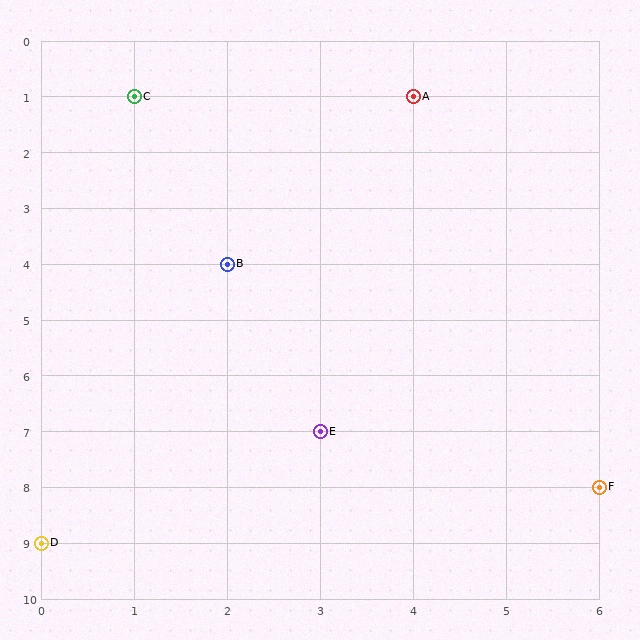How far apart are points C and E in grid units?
Points C and E are 2 columns and 6 rows apart (about 6.3 grid units diagonally).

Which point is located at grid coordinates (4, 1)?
Point A is at (4, 1).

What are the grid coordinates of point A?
Point A is at grid coordinates (4, 1).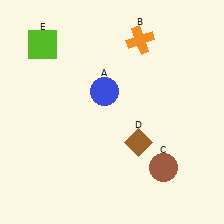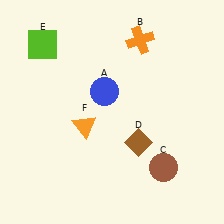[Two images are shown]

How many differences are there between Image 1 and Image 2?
There is 1 difference between the two images.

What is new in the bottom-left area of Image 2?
An orange triangle (F) was added in the bottom-left area of Image 2.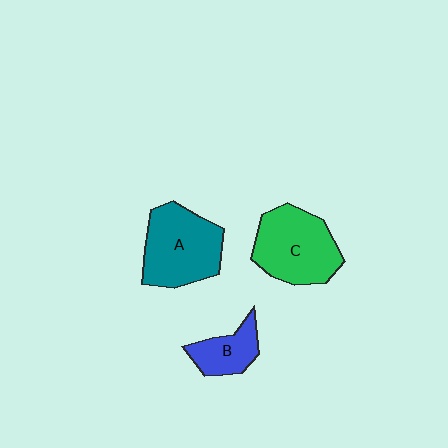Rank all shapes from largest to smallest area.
From largest to smallest: A (teal), C (green), B (blue).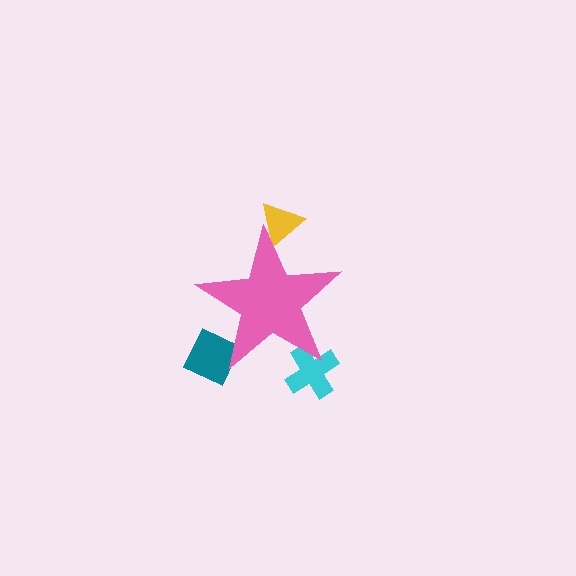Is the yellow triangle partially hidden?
Yes, the yellow triangle is partially hidden behind the pink star.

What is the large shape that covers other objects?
A pink star.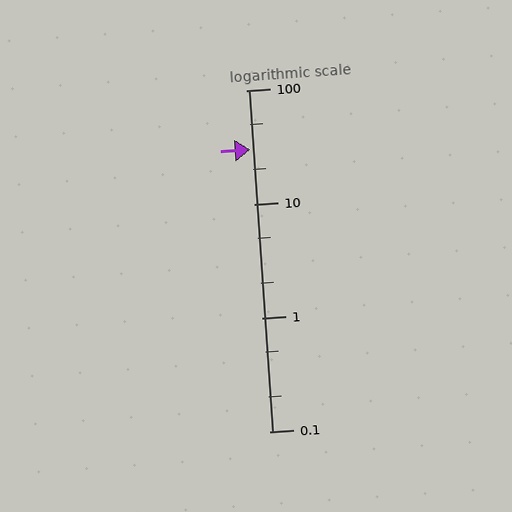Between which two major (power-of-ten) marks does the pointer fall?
The pointer is between 10 and 100.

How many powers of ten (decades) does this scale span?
The scale spans 3 decades, from 0.1 to 100.